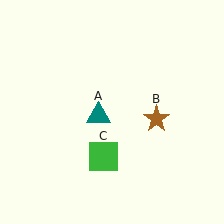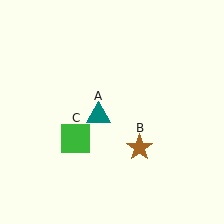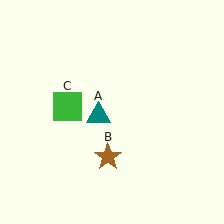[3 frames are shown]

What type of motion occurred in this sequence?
The brown star (object B), green square (object C) rotated clockwise around the center of the scene.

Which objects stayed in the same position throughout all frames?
Teal triangle (object A) remained stationary.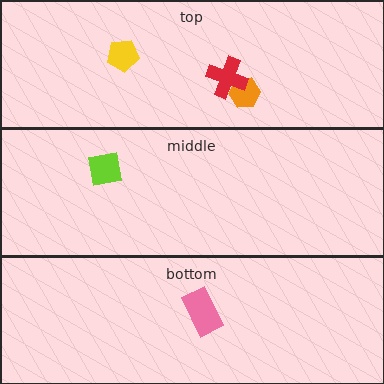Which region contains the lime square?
The middle region.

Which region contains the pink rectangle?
The bottom region.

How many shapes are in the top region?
3.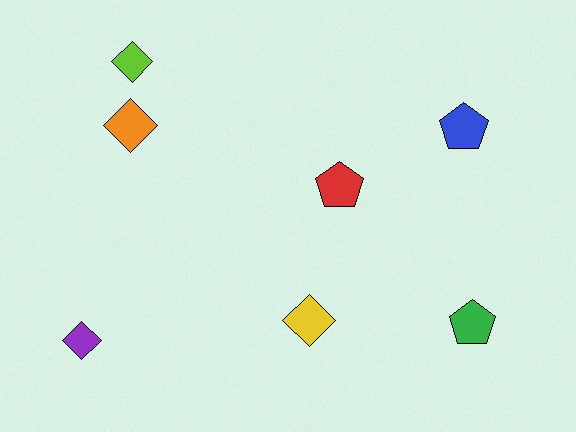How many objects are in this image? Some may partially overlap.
There are 7 objects.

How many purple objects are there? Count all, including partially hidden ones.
There is 1 purple object.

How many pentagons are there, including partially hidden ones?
There are 3 pentagons.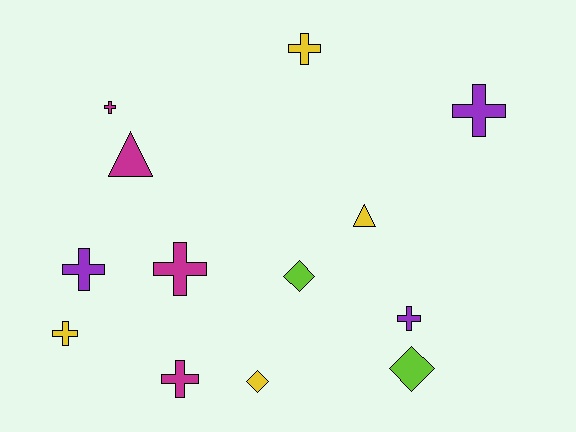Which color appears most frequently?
Yellow, with 4 objects.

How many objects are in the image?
There are 13 objects.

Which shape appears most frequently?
Cross, with 8 objects.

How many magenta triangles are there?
There is 1 magenta triangle.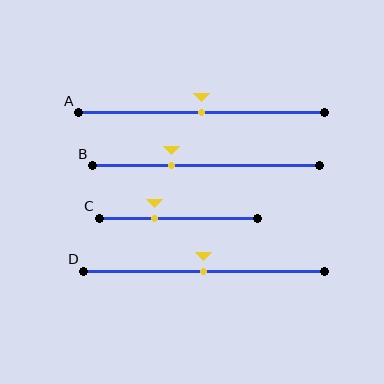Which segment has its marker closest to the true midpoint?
Segment A has its marker closest to the true midpoint.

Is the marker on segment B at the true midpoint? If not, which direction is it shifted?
No, the marker on segment B is shifted to the left by about 15% of the segment length.